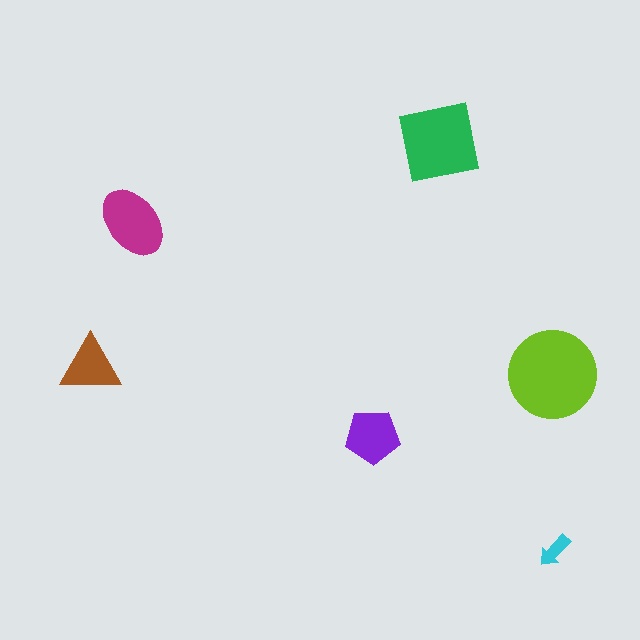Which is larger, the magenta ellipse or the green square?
The green square.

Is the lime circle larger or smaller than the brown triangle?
Larger.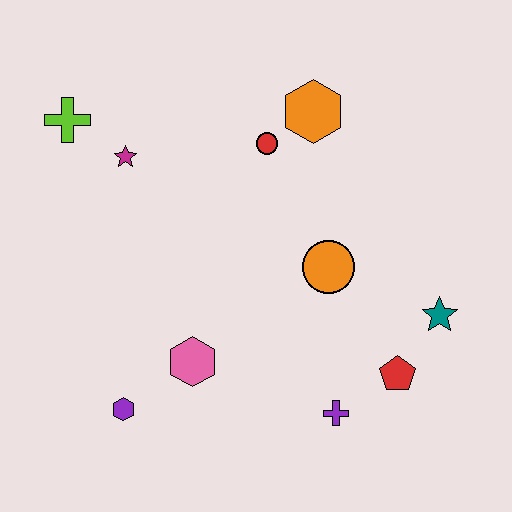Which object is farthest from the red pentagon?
The lime cross is farthest from the red pentagon.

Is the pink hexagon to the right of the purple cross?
No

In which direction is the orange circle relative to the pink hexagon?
The orange circle is to the right of the pink hexagon.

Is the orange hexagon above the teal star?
Yes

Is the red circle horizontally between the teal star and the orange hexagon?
No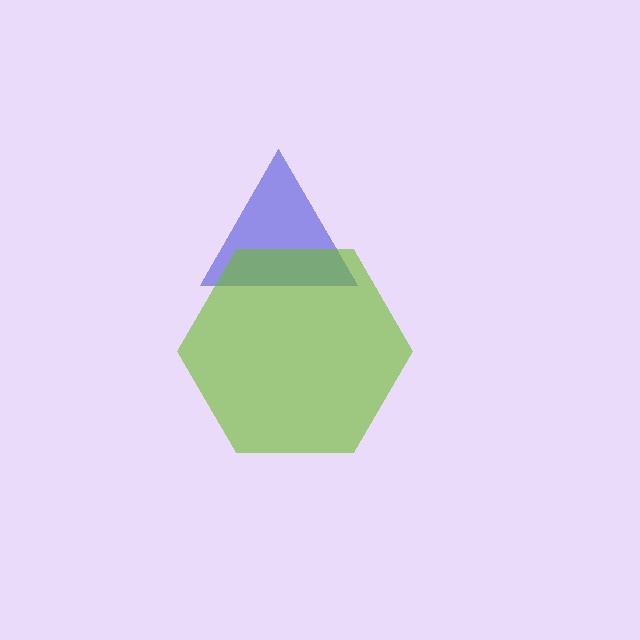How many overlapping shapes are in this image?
There are 2 overlapping shapes in the image.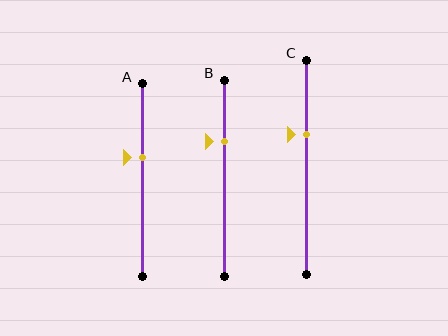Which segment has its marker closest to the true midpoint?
Segment A has its marker closest to the true midpoint.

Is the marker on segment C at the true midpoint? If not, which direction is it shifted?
No, the marker on segment C is shifted upward by about 15% of the segment length.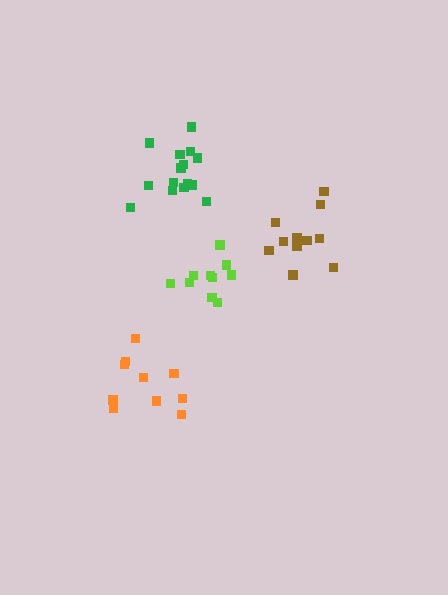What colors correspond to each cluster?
The clusters are colored: lime, brown, orange, green.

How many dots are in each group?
Group 1: 10 dots, Group 2: 11 dots, Group 3: 10 dots, Group 4: 15 dots (46 total).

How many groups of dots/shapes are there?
There are 4 groups.